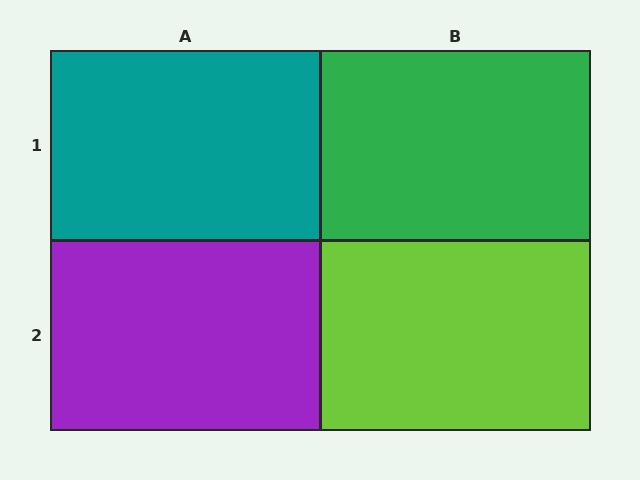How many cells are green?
1 cell is green.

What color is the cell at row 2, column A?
Purple.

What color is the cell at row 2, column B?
Lime.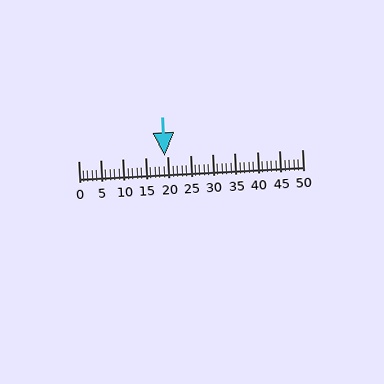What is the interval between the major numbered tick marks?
The major tick marks are spaced 5 units apart.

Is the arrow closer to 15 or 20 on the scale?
The arrow is closer to 20.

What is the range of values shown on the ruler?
The ruler shows values from 0 to 50.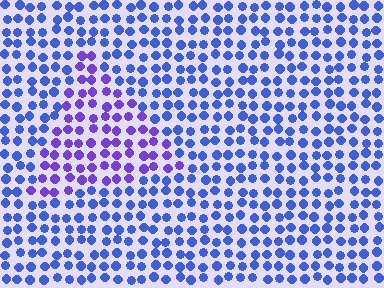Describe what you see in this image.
The image is filled with small blue elements in a uniform arrangement. A triangle-shaped region is visible where the elements are tinted to a slightly different hue, forming a subtle color boundary.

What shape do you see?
I see a triangle.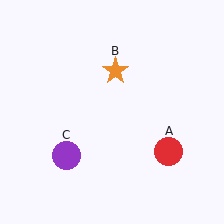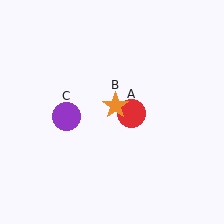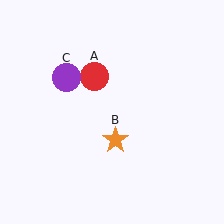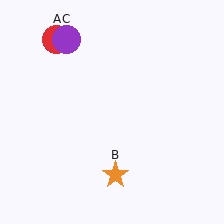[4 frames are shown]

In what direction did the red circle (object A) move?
The red circle (object A) moved up and to the left.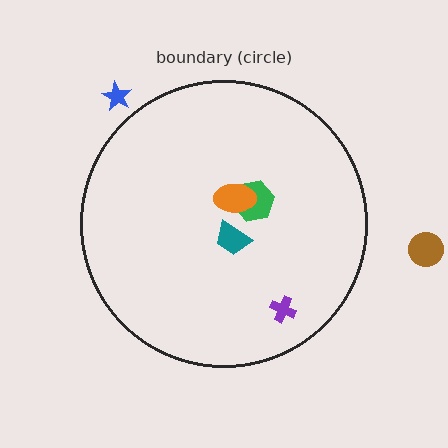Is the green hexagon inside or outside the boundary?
Inside.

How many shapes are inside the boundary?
4 inside, 2 outside.